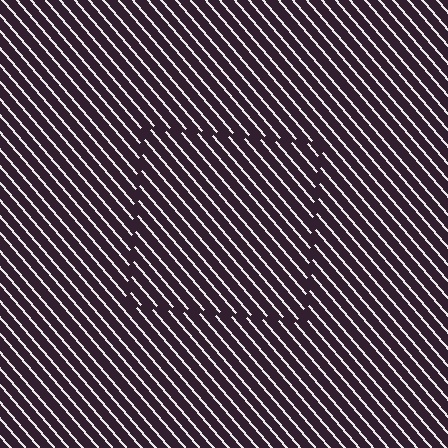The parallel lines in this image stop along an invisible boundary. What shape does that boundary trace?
An illusory square. The interior of the shape contains the same grating, shifted by half a period — the contour is defined by the phase discontinuity where line-ends from the inner and outer gratings abut.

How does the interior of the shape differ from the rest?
The interior of the shape contains the same grating, shifted by half a period — the contour is defined by the phase discontinuity where line-ends from the inner and outer gratings abut.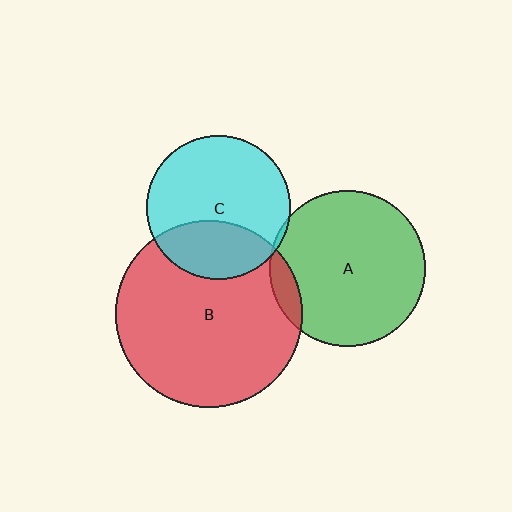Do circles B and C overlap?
Yes.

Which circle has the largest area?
Circle B (red).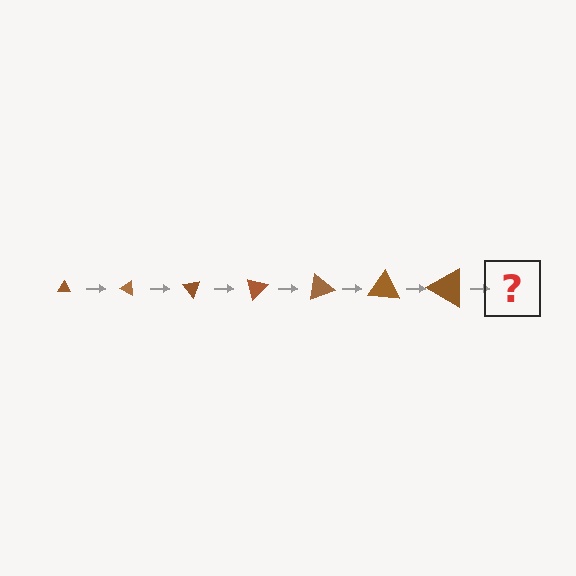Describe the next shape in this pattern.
It should be a triangle, larger than the previous one and rotated 175 degrees from the start.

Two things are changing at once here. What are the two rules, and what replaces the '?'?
The two rules are that the triangle grows larger each step and it rotates 25 degrees each step. The '?' should be a triangle, larger than the previous one and rotated 175 degrees from the start.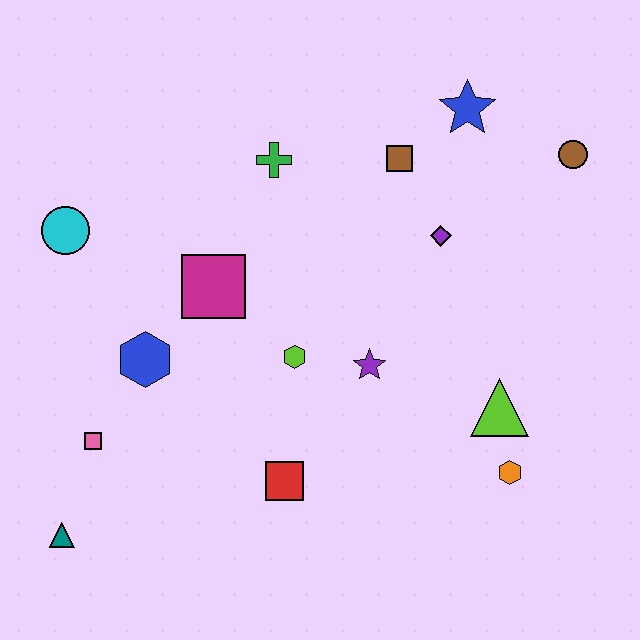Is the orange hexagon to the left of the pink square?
No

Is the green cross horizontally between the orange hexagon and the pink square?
Yes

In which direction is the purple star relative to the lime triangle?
The purple star is to the left of the lime triangle.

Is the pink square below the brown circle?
Yes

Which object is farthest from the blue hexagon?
The brown circle is farthest from the blue hexagon.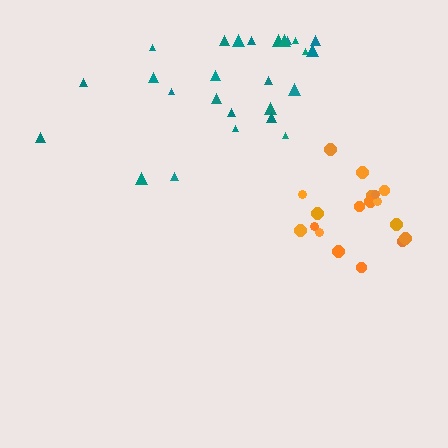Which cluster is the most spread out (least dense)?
Teal.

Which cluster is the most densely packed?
Orange.